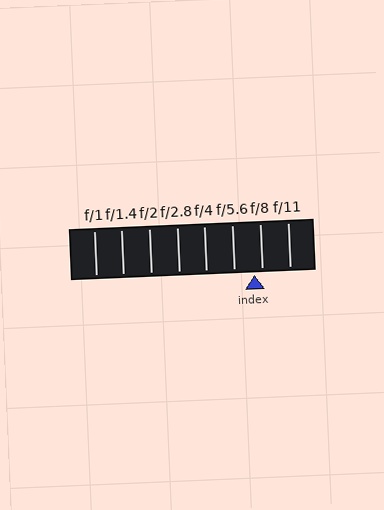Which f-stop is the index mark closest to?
The index mark is closest to f/8.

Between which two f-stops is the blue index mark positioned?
The index mark is between f/5.6 and f/8.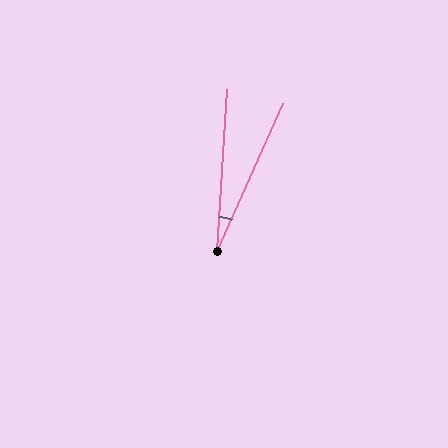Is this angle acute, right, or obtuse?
It is acute.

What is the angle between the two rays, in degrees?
Approximately 21 degrees.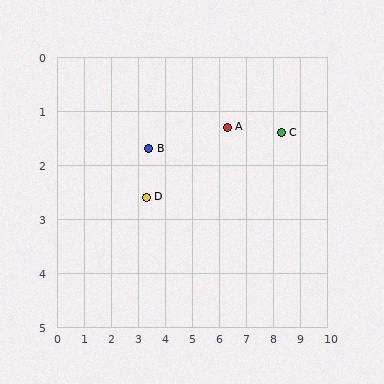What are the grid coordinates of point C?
Point C is at approximately (8.3, 1.4).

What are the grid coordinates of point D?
Point D is at approximately (3.3, 2.6).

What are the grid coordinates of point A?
Point A is at approximately (6.3, 1.3).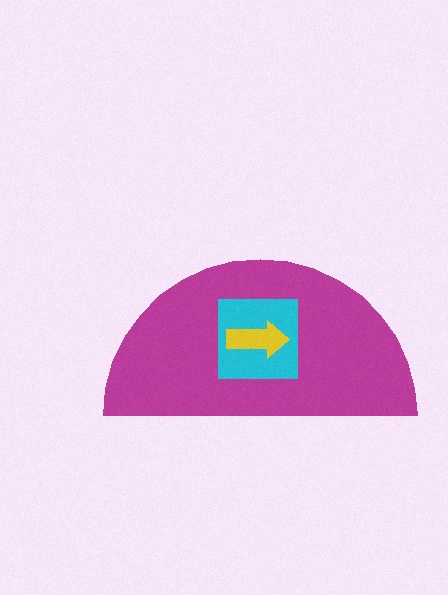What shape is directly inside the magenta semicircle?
The cyan square.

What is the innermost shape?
The yellow arrow.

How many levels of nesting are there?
3.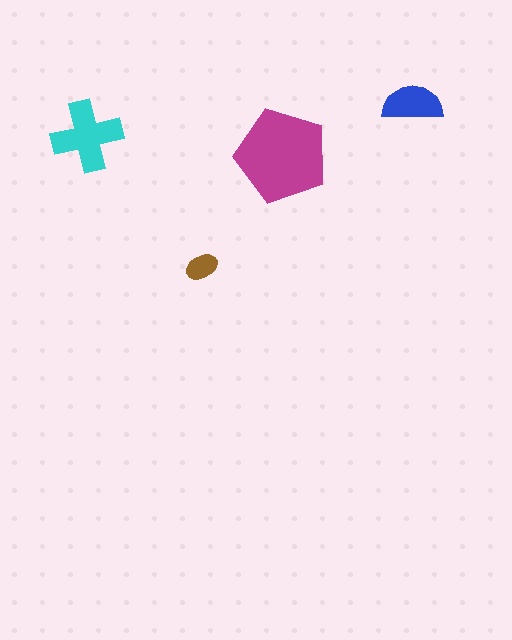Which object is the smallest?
The brown ellipse.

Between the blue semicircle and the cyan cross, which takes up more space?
The cyan cross.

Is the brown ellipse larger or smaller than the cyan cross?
Smaller.